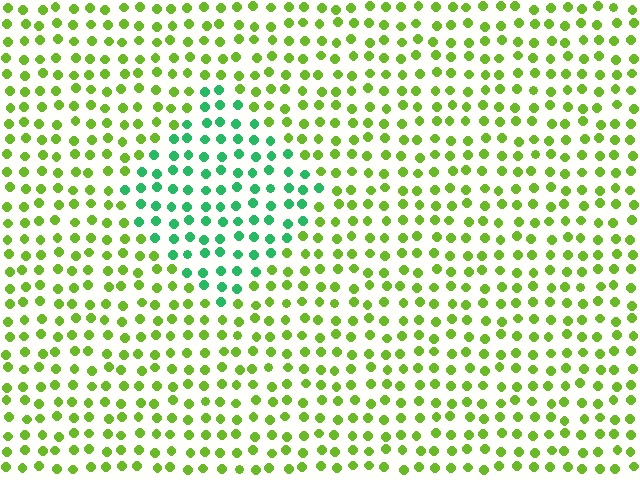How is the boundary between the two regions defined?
The boundary is defined purely by a slight shift in hue (about 52 degrees). Spacing, size, and orientation are identical on both sides.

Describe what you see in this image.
The image is filled with small lime elements in a uniform arrangement. A diamond-shaped region is visible where the elements are tinted to a slightly different hue, forming a subtle color boundary.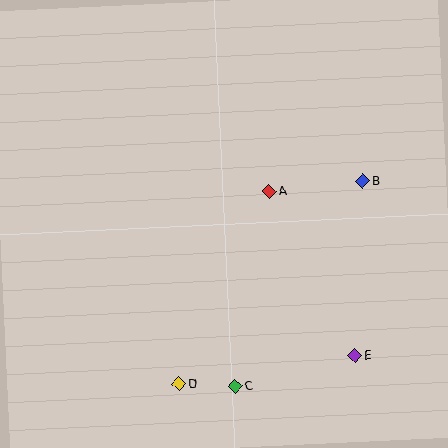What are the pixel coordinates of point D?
Point D is at (179, 384).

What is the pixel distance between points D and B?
The distance between D and B is 274 pixels.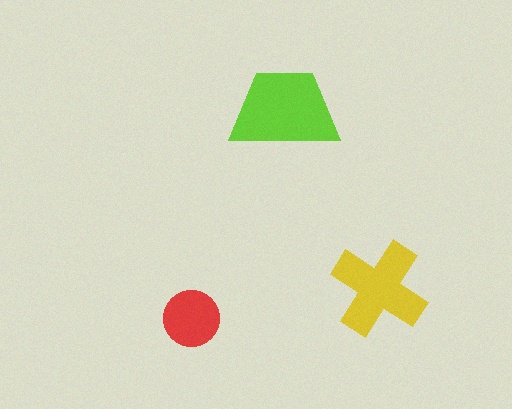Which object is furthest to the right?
The yellow cross is rightmost.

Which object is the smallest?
The red circle.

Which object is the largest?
The lime trapezoid.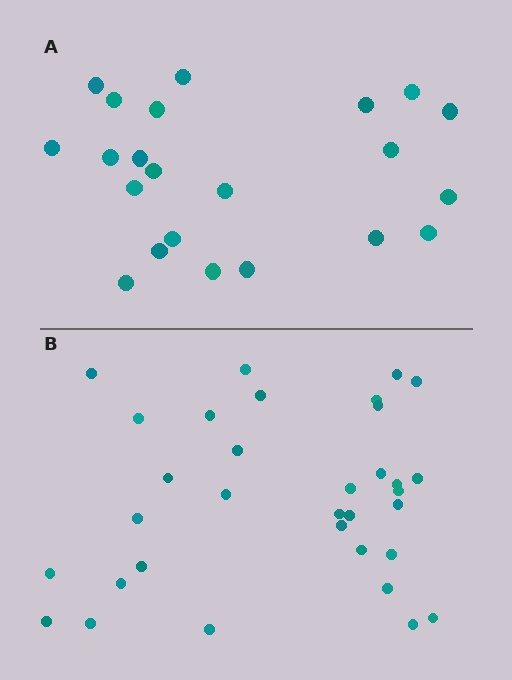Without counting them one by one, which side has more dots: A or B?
Region B (the bottom region) has more dots.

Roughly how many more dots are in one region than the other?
Region B has roughly 12 or so more dots than region A.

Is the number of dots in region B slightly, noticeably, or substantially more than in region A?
Region B has substantially more. The ratio is roughly 1.5 to 1.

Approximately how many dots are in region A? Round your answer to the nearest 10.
About 20 dots. (The exact count is 22, which rounds to 20.)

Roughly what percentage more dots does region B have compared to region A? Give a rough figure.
About 50% more.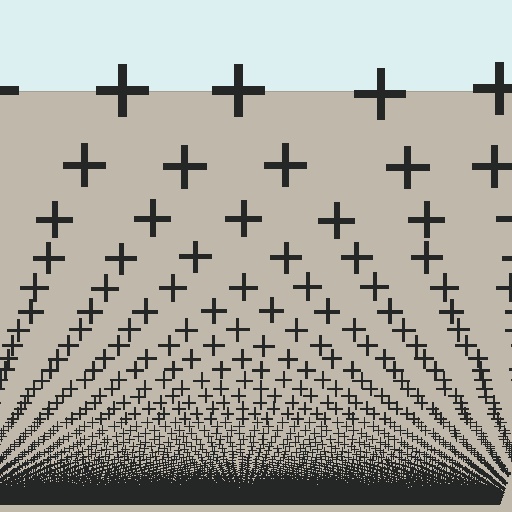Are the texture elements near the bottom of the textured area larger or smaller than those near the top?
Smaller. The gradient is inverted — elements near the bottom are smaller and denser.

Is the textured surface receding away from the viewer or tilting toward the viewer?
The surface appears to tilt toward the viewer. Texture elements get larger and sparser toward the top.